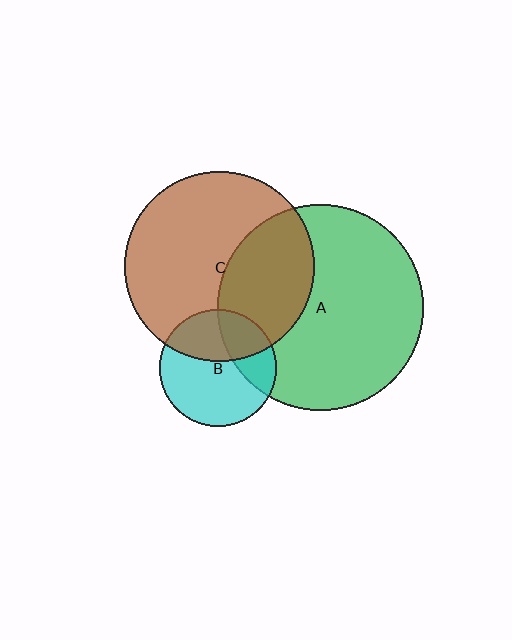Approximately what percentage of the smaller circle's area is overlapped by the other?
Approximately 35%.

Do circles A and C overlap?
Yes.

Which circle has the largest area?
Circle A (green).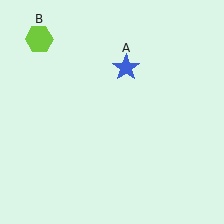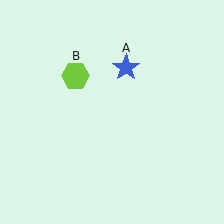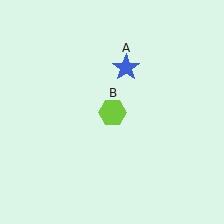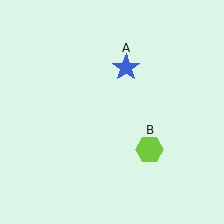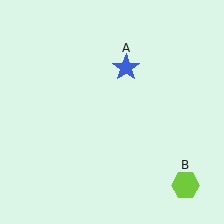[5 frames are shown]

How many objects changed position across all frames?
1 object changed position: lime hexagon (object B).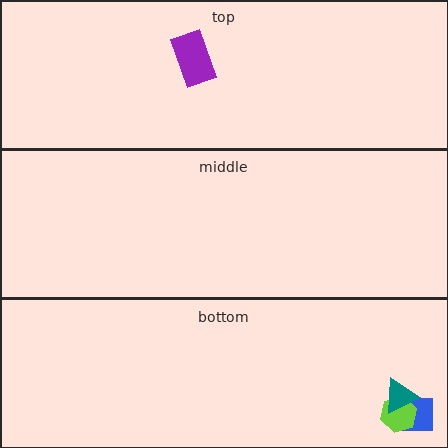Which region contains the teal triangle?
The bottom region.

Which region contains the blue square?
The bottom region.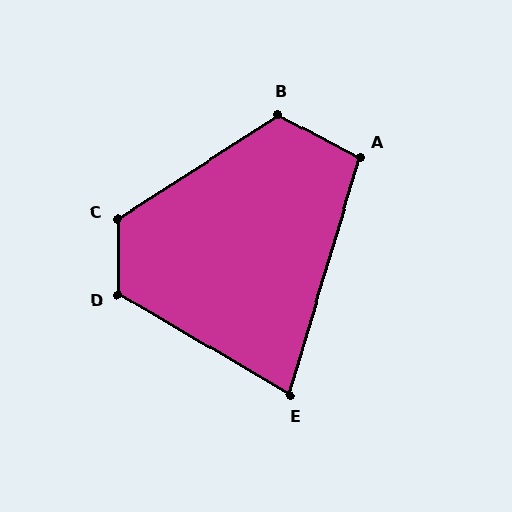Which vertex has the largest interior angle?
C, at approximately 123 degrees.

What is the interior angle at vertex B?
Approximately 119 degrees (obtuse).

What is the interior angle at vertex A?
Approximately 101 degrees (obtuse).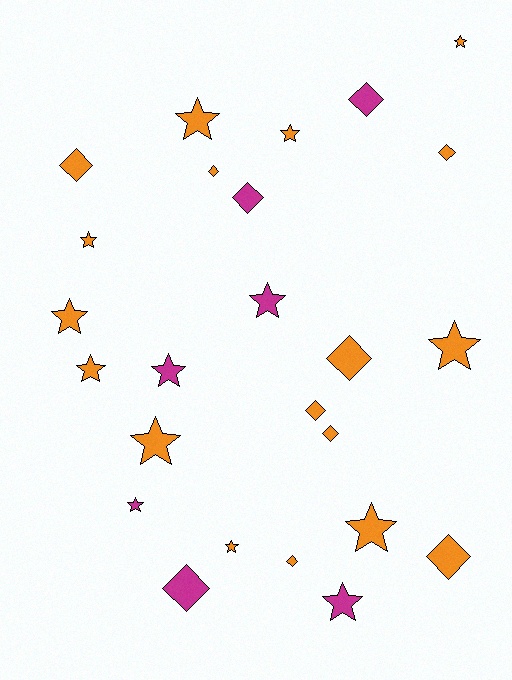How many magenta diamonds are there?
There are 3 magenta diamonds.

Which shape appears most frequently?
Star, with 14 objects.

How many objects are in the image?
There are 25 objects.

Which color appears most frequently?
Orange, with 18 objects.